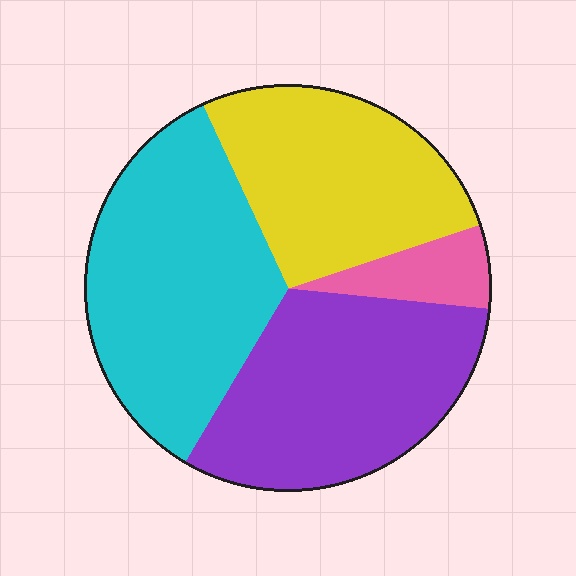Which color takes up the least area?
Pink, at roughly 5%.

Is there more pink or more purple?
Purple.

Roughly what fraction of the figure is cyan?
Cyan takes up between a third and a half of the figure.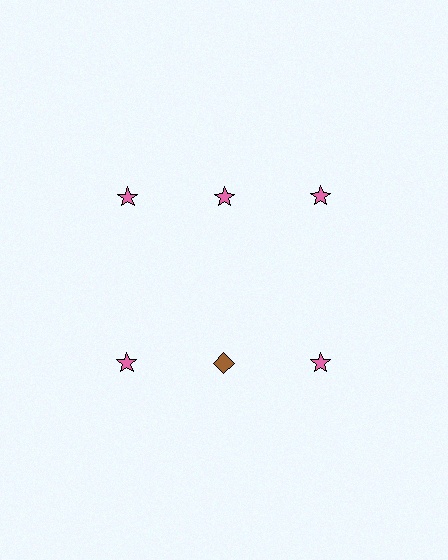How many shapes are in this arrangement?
There are 6 shapes arranged in a grid pattern.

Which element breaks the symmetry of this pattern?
The brown diamond in the second row, second from left column breaks the symmetry. All other shapes are pink stars.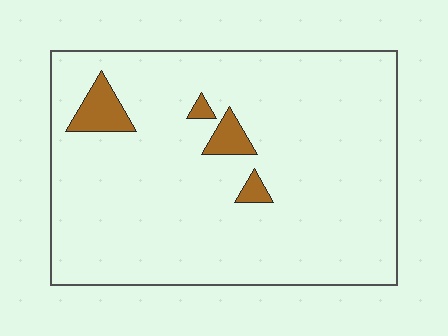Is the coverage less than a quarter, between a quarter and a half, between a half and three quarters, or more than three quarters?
Less than a quarter.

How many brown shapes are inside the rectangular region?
4.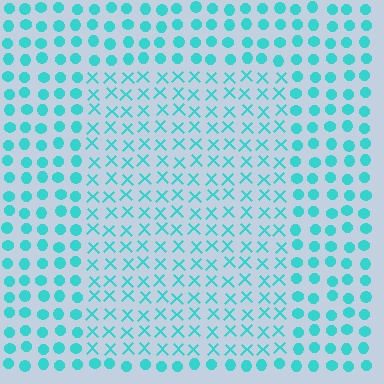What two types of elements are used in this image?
The image uses X marks inside the rectangle region and circles outside it.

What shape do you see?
I see a rectangle.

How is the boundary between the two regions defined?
The boundary is defined by a change in element shape: X marks inside vs. circles outside. All elements share the same color and spacing.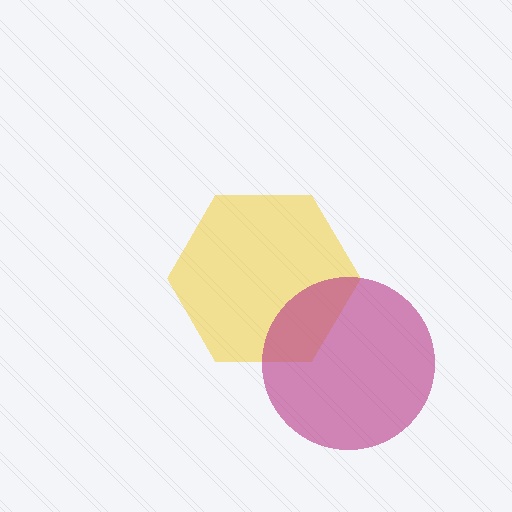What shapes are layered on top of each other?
The layered shapes are: a yellow hexagon, a magenta circle.